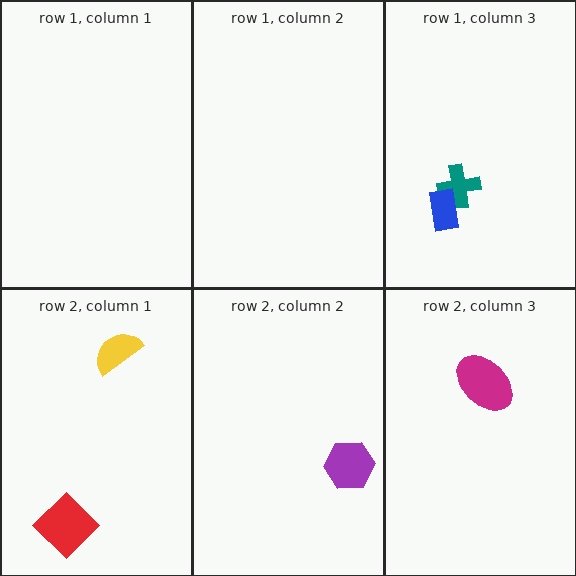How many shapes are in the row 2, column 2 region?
1.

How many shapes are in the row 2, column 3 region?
1.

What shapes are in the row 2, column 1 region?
The red diamond, the yellow semicircle.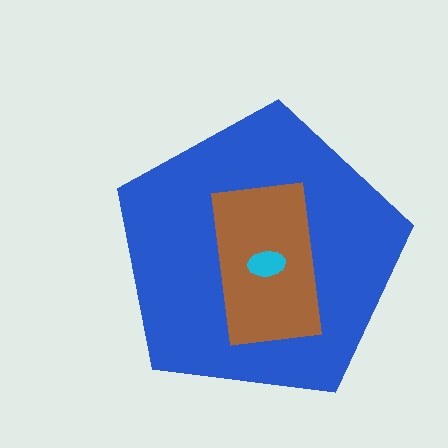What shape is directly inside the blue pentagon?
The brown rectangle.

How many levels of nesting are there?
3.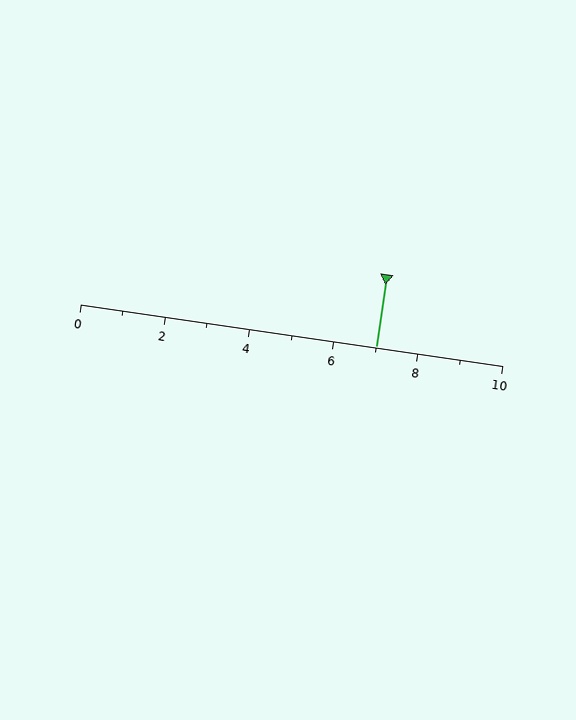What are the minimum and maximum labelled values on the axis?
The axis runs from 0 to 10.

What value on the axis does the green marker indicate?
The marker indicates approximately 7.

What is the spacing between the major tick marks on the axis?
The major ticks are spaced 2 apart.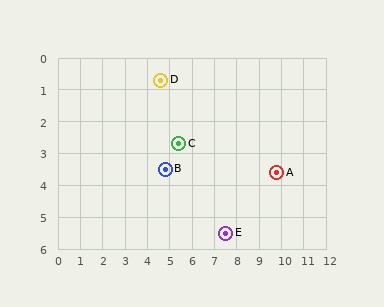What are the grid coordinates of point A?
Point A is at approximately (9.8, 3.6).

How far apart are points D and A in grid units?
Points D and A are about 6.0 grid units apart.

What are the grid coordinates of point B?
Point B is at approximately (4.8, 3.5).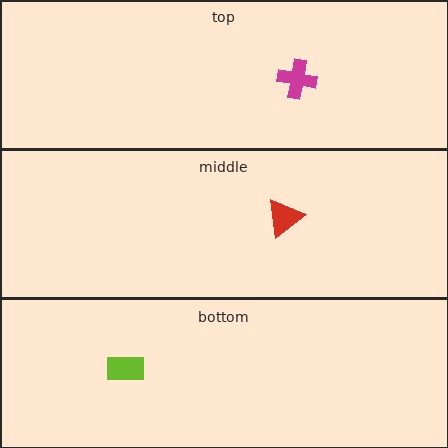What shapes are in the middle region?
The red triangle.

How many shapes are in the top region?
1.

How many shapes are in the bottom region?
1.